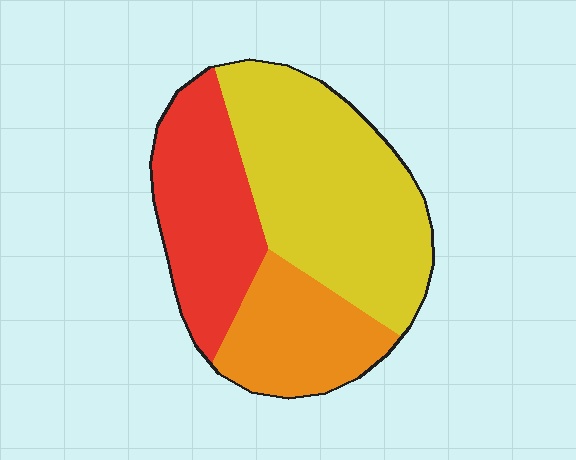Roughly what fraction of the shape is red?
Red takes up between a quarter and a half of the shape.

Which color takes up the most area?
Yellow, at roughly 50%.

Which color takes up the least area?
Orange, at roughly 25%.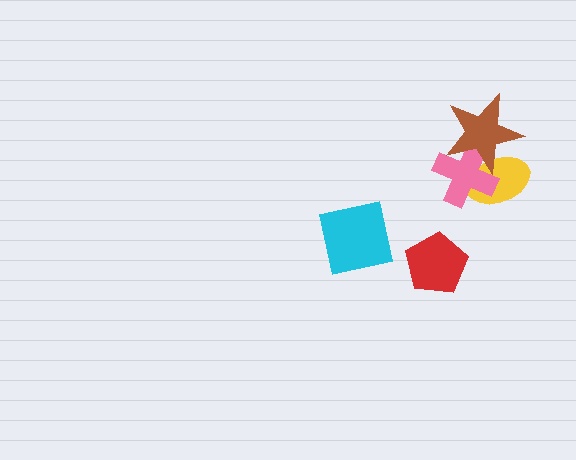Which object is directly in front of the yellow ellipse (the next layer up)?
The pink cross is directly in front of the yellow ellipse.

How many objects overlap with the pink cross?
2 objects overlap with the pink cross.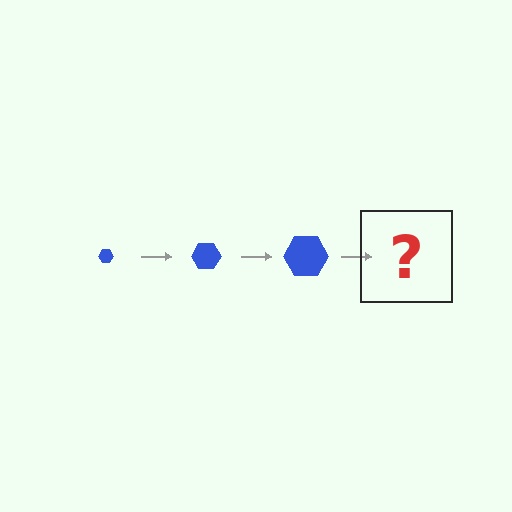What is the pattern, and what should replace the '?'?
The pattern is that the hexagon gets progressively larger each step. The '?' should be a blue hexagon, larger than the previous one.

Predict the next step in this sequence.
The next step is a blue hexagon, larger than the previous one.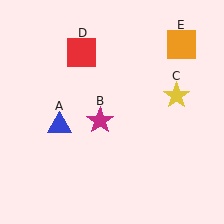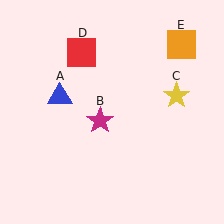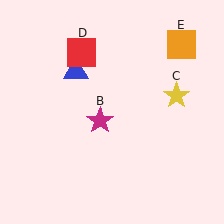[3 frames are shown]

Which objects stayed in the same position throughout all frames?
Magenta star (object B) and yellow star (object C) and red square (object D) and orange square (object E) remained stationary.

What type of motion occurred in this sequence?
The blue triangle (object A) rotated clockwise around the center of the scene.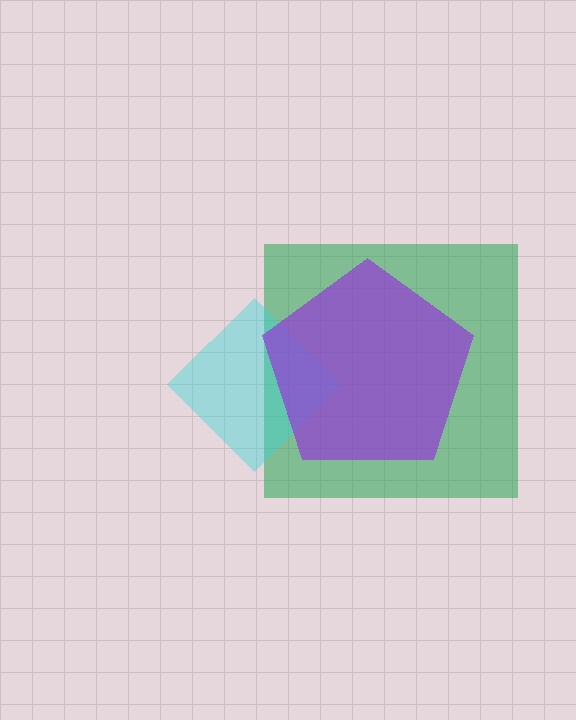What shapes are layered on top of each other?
The layered shapes are: a green square, a cyan diamond, a purple pentagon.